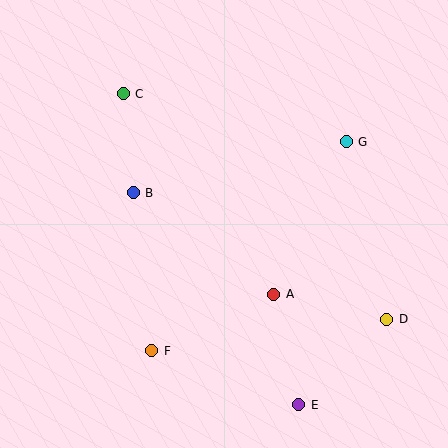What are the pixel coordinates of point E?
Point E is at (299, 405).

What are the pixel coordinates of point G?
Point G is at (346, 142).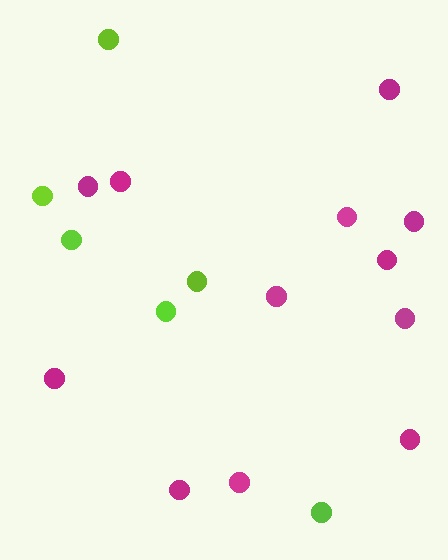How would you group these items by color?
There are 2 groups: one group of magenta circles (12) and one group of lime circles (6).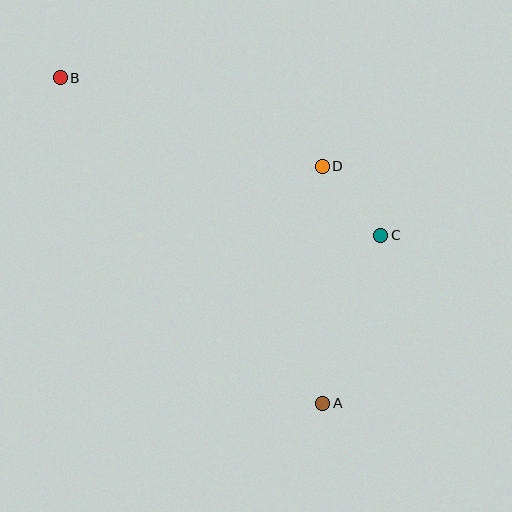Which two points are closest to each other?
Points C and D are closest to each other.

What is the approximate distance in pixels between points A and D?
The distance between A and D is approximately 237 pixels.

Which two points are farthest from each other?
Points A and B are farthest from each other.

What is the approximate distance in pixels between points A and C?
The distance between A and C is approximately 177 pixels.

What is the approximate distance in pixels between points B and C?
The distance between B and C is approximately 357 pixels.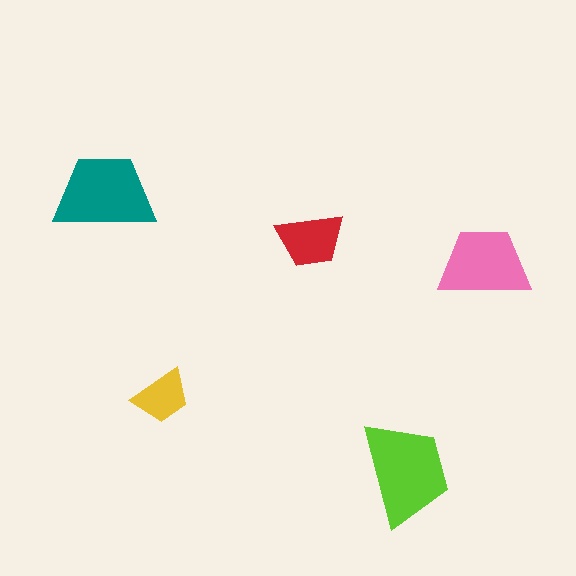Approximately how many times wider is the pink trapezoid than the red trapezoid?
About 1.5 times wider.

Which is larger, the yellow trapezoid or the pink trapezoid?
The pink one.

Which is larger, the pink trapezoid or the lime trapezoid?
The lime one.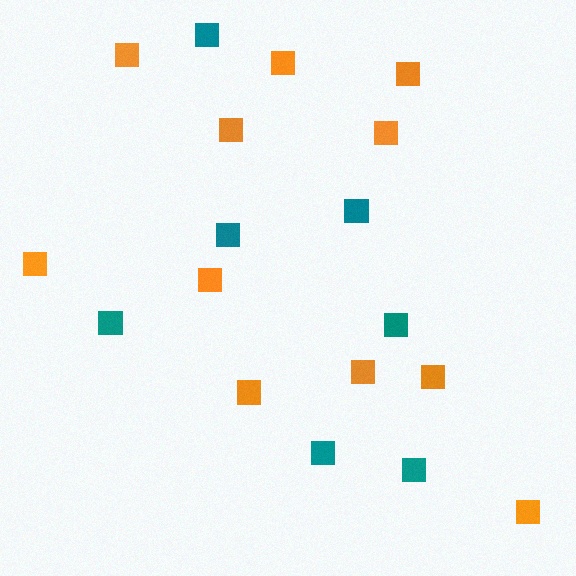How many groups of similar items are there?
There are 2 groups: one group of teal squares (7) and one group of orange squares (11).